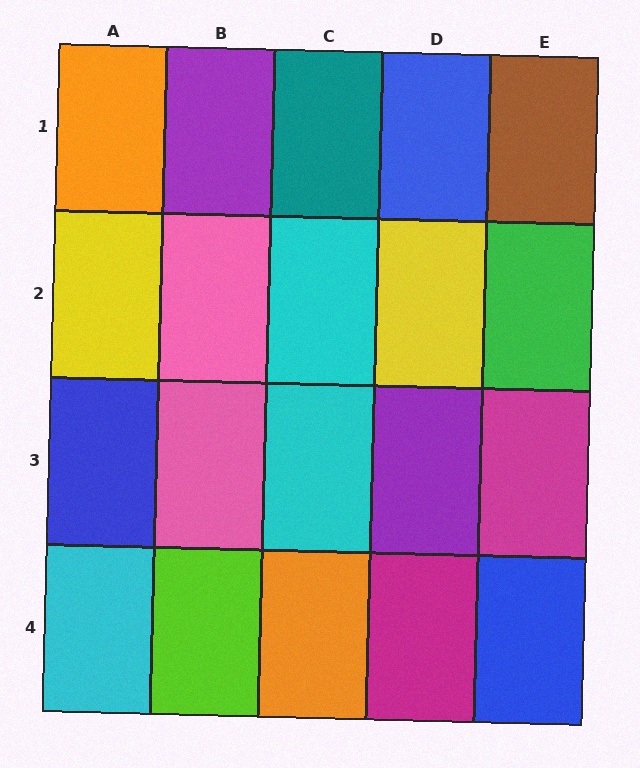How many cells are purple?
2 cells are purple.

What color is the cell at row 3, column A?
Blue.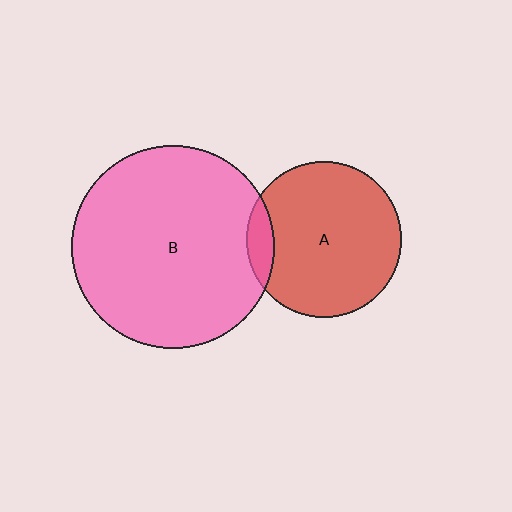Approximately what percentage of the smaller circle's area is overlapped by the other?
Approximately 10%.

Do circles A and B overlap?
Yes.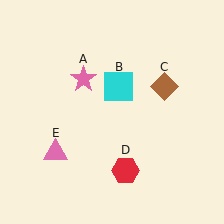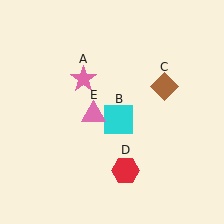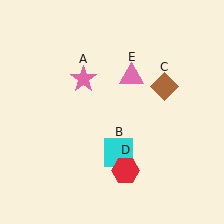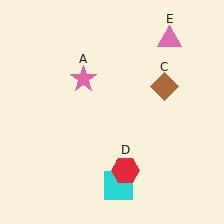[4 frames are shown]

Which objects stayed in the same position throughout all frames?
Pink star (object A) and brown diamond (object C) and red hexagon (object D) remained stationary.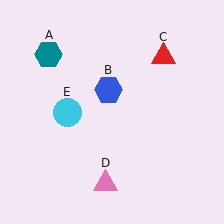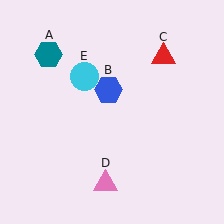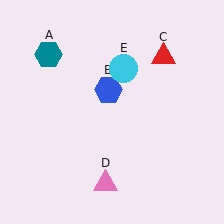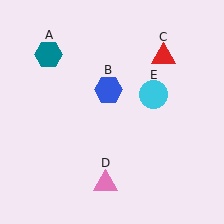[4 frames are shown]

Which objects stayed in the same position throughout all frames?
Teal hexagon (object A) and blue hexagon (object B) and red triangle (object C) and pink triangle (object D) remained stationary.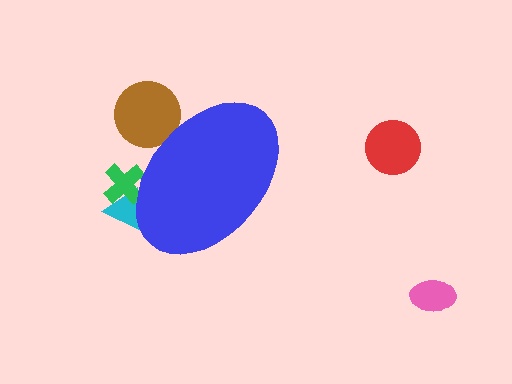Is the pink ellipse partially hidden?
No, the pink ellipse is fully visible.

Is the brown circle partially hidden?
Yes, the brown circle is partially hidden behind the blue ellipse.